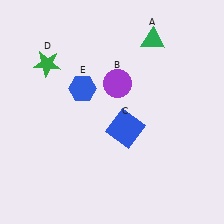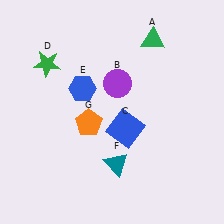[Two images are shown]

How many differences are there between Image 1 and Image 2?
There are 2 differences between the two images.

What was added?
A teal triangle (F), an orange pentagon (G) were added in Image 2.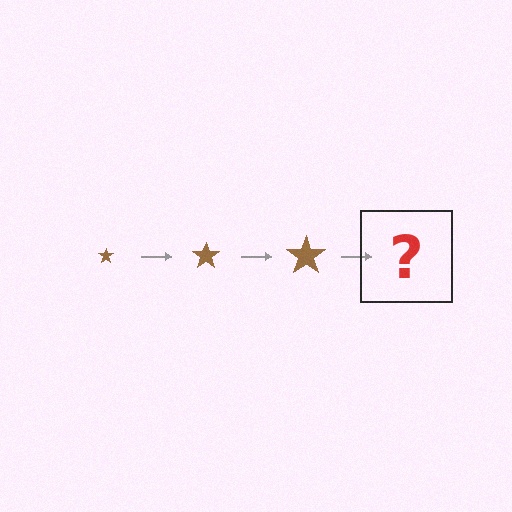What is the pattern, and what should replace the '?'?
The pattern is that the star gets progressively larger each step. The '?' should be a brown star, larger than the previous one.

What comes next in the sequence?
The next element should be a brown star, larger than the previous one.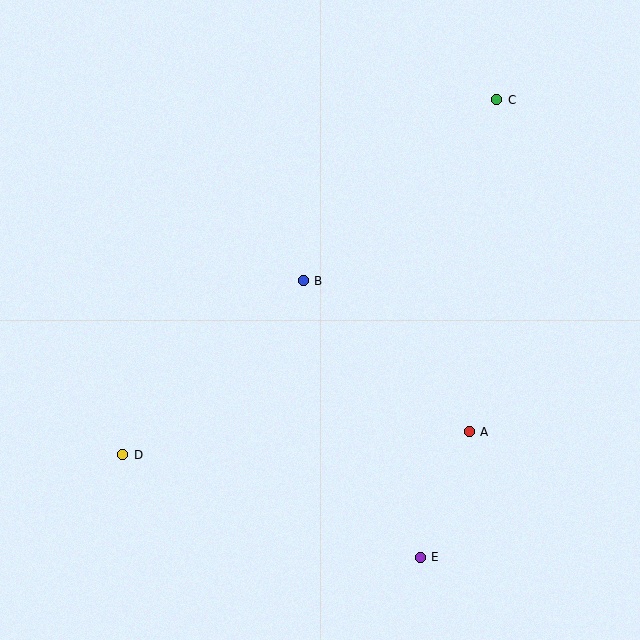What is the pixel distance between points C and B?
The distance between C and B is 265 pixels.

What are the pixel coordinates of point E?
Point E is at (420, 557).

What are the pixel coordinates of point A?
Point A is at (469, 432).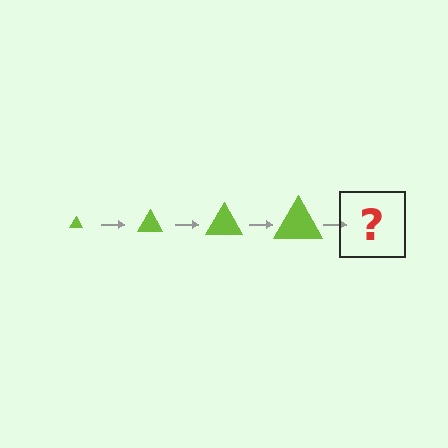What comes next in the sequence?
The next element should be a lime triangle, larger than the previous one.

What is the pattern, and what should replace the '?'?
The pattern is that the triangle gets progressively larger each step. The '?' should be a lime triangle, larger than the previous one.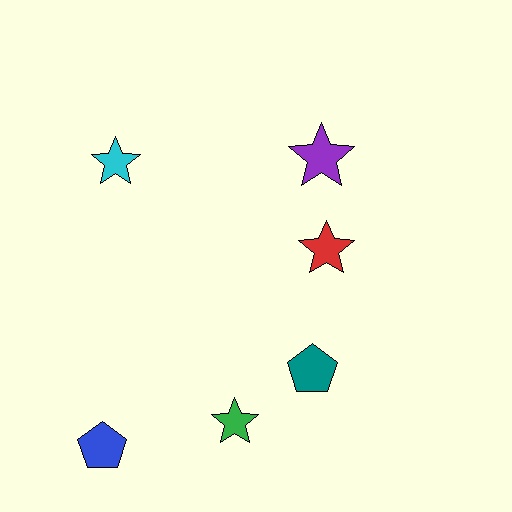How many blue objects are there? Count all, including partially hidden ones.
There is 1 blue object.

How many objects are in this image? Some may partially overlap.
There are 6 objects.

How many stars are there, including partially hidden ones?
There are 4 stars.